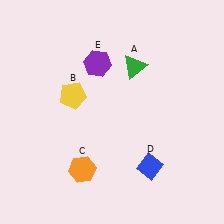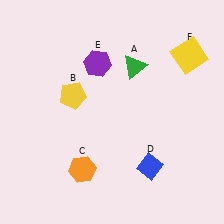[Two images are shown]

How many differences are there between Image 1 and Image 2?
There is 1 difference between the two images.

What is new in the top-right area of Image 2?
A yellow square (F) was added in the top-right area of Image 2.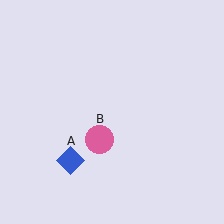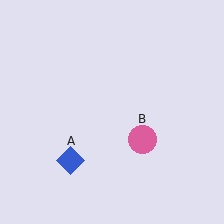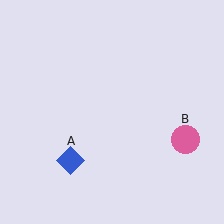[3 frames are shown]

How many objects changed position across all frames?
1 object changed position: pink circle (object B).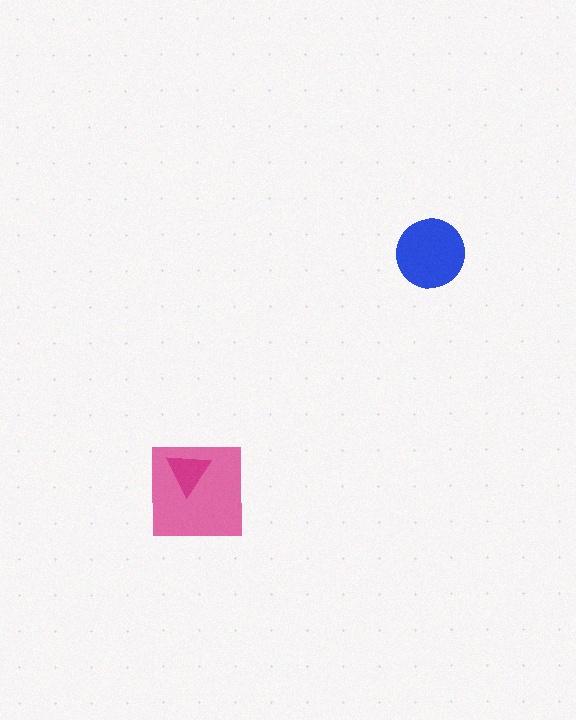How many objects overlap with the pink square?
1 object overlaps with the pink square.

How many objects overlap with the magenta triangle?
1 object overlaps with the magenta triangle.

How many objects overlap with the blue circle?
0 objects overlap with the blue circle.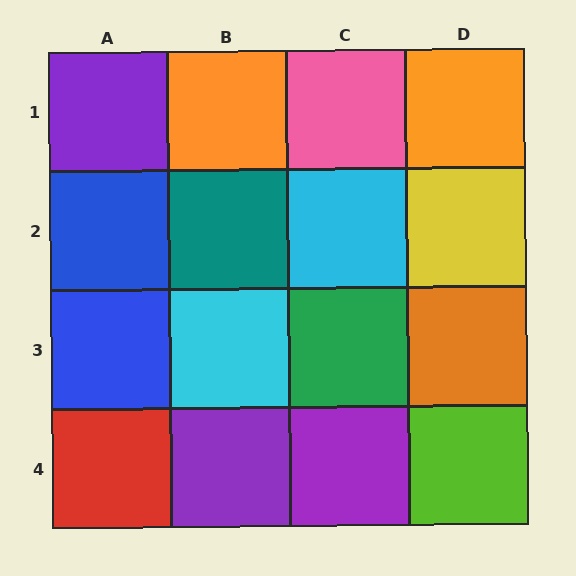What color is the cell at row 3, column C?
Green.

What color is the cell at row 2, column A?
Blue.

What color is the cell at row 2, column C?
Cyan.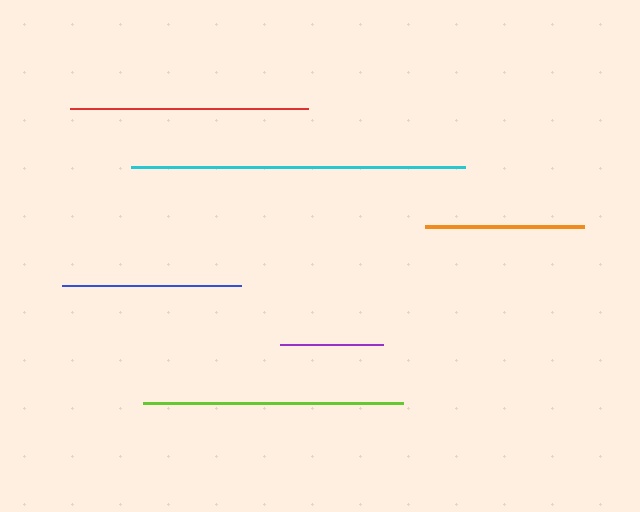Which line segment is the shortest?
The purple line is the shortest at approximately 103 pixels.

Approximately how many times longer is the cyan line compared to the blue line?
The cyan line is approximately 1.9 times the length of the blue line.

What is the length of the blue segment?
The blue segment is approximately 179 pixels long.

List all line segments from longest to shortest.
From longest to shortest: cyan, lime, red, blue, orange, purple.